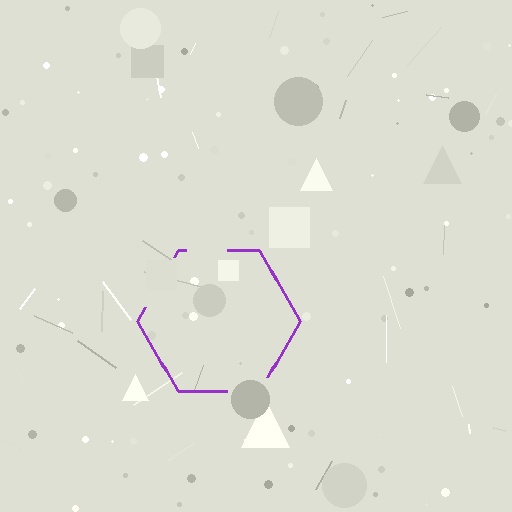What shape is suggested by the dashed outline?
The dashed outline suggests a hexagon.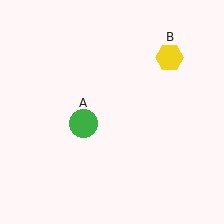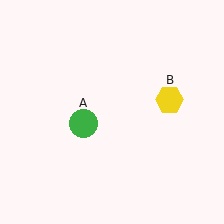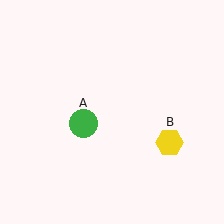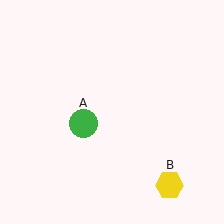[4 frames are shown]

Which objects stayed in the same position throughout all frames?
Green circle (object A) remained stationary.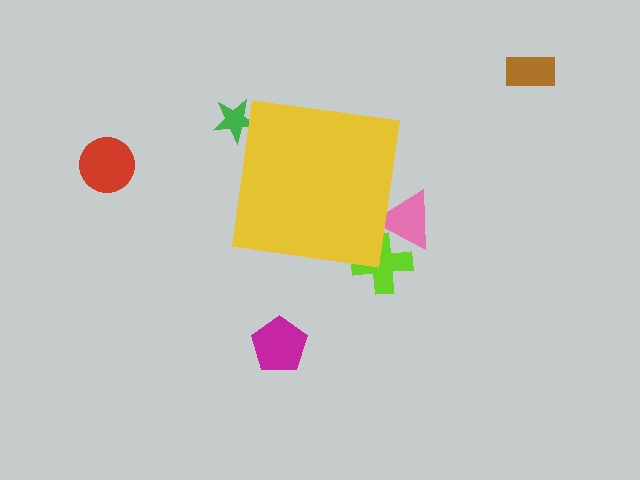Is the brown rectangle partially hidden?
No, the brown rectangle is fully visible.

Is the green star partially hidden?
Yes, the green star is partially hidden behind the yellow square.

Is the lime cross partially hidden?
Yes, the lime cross is partially hidden behind the yellow square.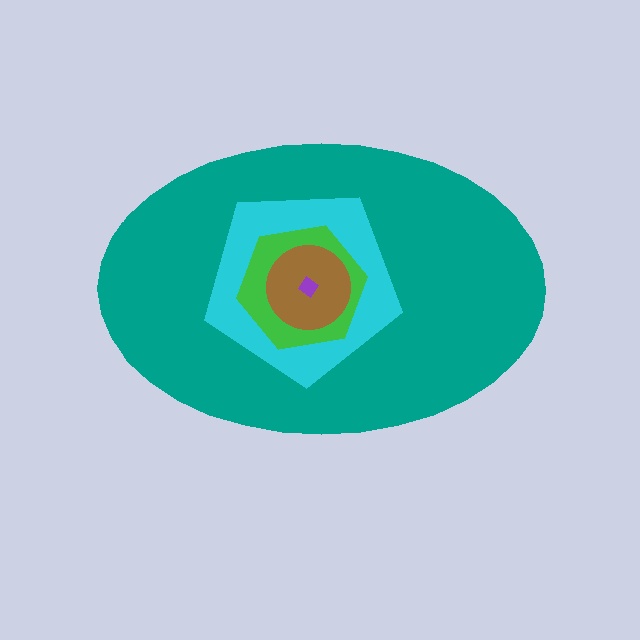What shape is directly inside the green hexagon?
The brown circle.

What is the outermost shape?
The teal ellipse.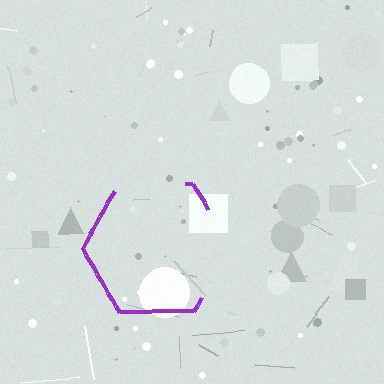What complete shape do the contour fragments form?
The contour fragments form a hexagon.